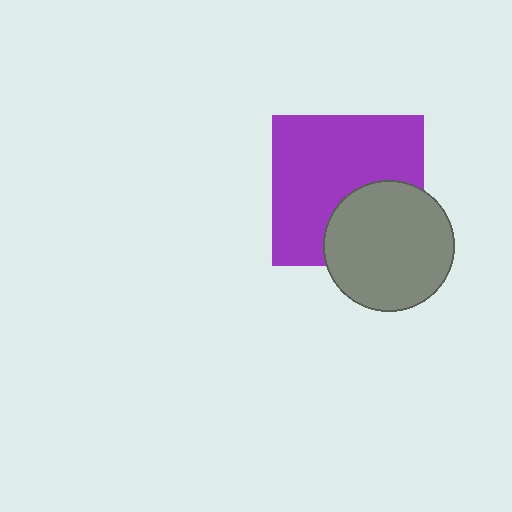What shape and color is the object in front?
The object in front is a gray circle.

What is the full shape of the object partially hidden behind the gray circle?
The partially hidden object is a purple square.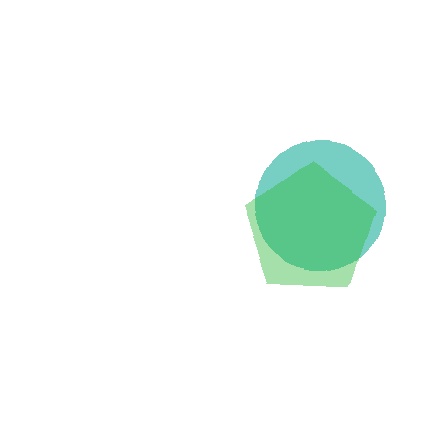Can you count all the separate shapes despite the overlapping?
Yes, there are 2 separate shapes.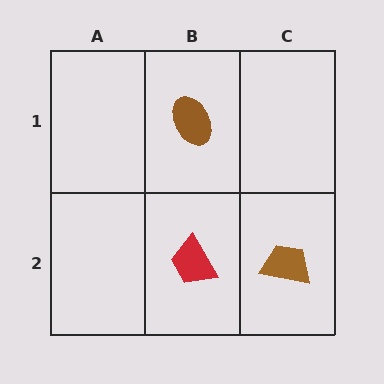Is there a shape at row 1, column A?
No, that cell is empty.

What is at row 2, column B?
A red trapezoid.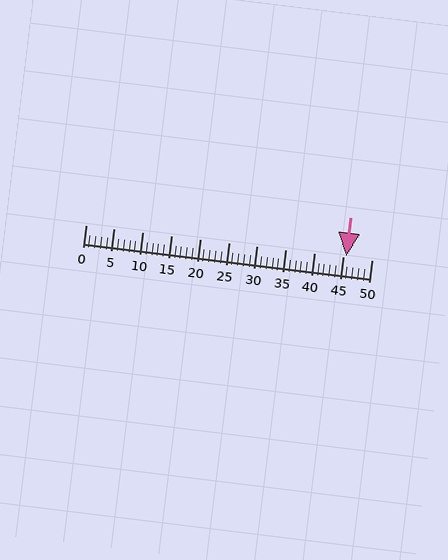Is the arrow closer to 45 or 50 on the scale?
The arrow is closer to 45.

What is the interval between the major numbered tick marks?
The major tick marks are spaced 5 units apart.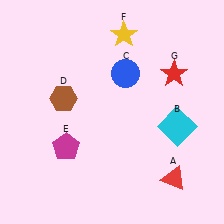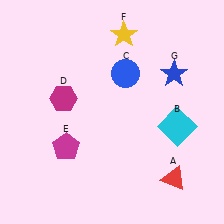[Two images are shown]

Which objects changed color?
D changed from brown to magenta. G changed from red to blue.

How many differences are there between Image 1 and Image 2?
There are 2 differences between the two images.